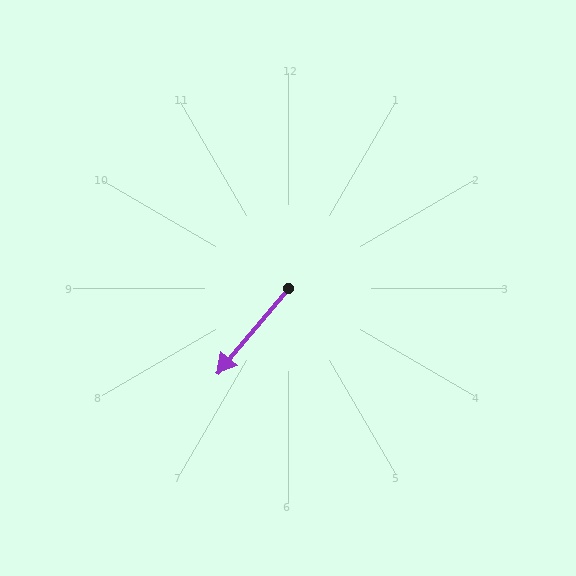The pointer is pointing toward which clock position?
Roughly 7 o'clock.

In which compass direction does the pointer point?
Southwest.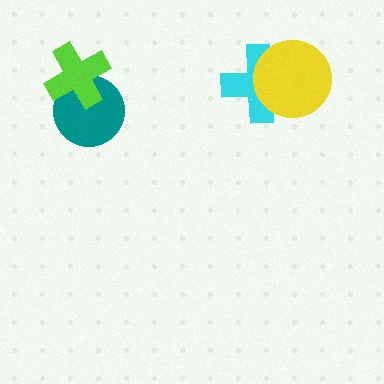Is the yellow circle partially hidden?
No, no other shape covers it.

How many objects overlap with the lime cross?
1 object overlaps with the lime cross.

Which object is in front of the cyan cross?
The yellow circle is in front of the cyan cross.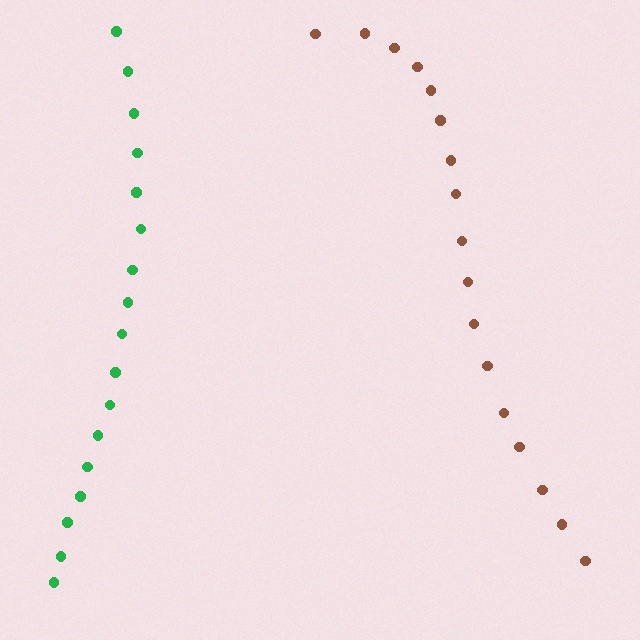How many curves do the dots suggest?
There are 2 distinct paths.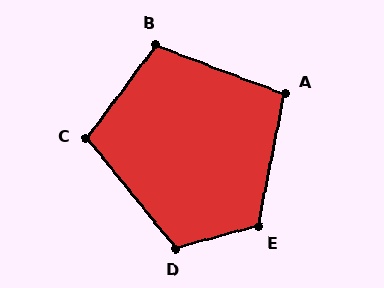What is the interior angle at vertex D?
Approximately 114 degrees (obtuse).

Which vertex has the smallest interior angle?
A, at approximately 100 degrees.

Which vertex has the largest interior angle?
E, at approximately 116 degrees.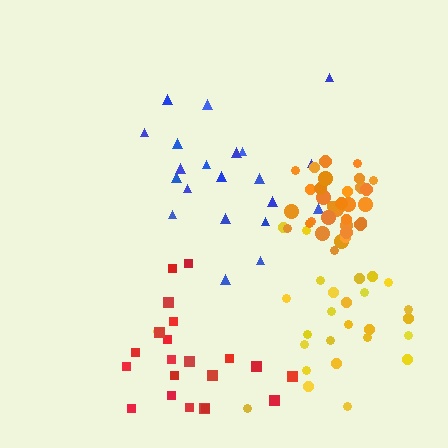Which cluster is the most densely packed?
Orange.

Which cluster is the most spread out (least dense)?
Blue.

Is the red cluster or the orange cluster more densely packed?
Orange.